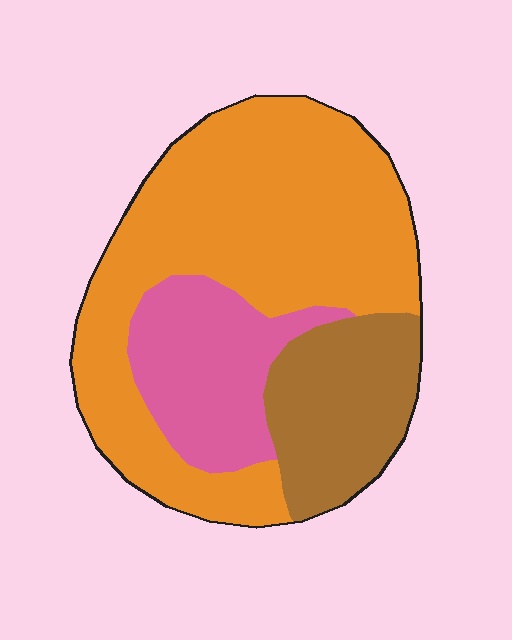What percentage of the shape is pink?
Pink takes up between a sixth and a third of the shape.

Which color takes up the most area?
Orange, at roughly 60%.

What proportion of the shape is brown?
Brown covers 20% of the shape.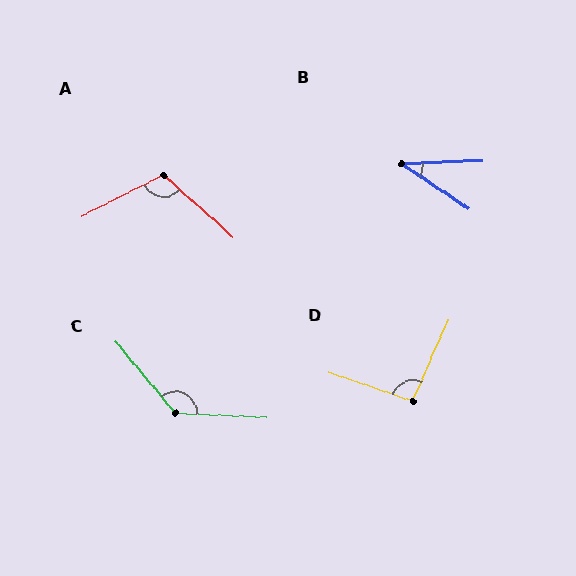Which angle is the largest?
C, at approximately 132 degrees.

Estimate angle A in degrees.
Approximately 111 degrees.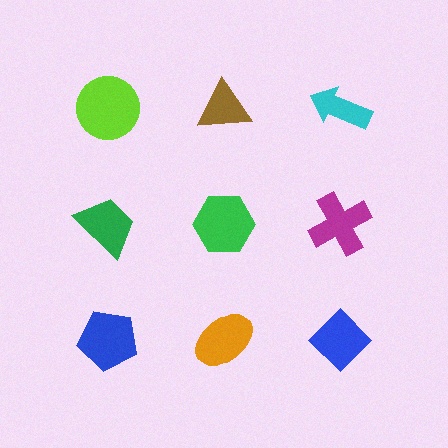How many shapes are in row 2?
3 shapes.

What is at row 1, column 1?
A lime circle.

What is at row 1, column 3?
A cyan arrow.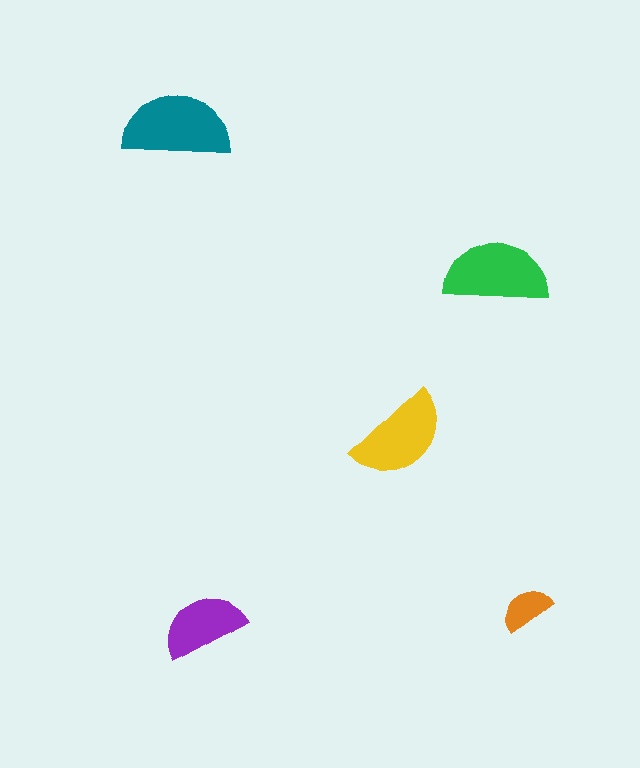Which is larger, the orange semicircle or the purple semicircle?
The purple one.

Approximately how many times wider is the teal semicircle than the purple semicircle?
About 1.5 times wider.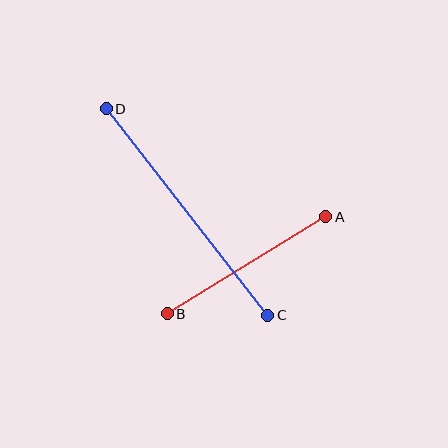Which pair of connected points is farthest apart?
Points C and D are farthest apart.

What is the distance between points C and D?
The distance is approximately 262 pixels.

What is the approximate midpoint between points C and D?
The midpoint is at approximately (187, 212) pixels.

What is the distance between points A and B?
The distance is approximately 186 pixels.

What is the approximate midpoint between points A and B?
The midpoint is at approximately (246, 265) pixels.